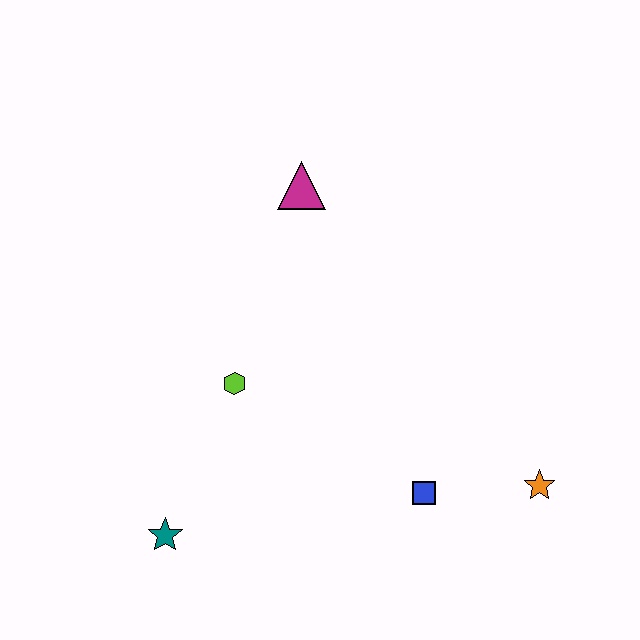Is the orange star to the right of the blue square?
Yes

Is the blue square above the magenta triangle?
No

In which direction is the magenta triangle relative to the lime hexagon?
The magenta triangle is above the lime hexagon.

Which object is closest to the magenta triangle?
The lime hexagon is closest to the magenta triangle.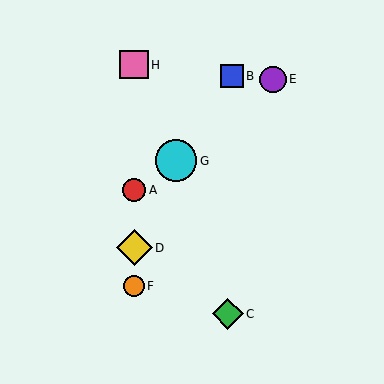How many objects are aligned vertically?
4 objects (A, D, F, H) are aligned vertically.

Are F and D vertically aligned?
Yes, both are at x≈134.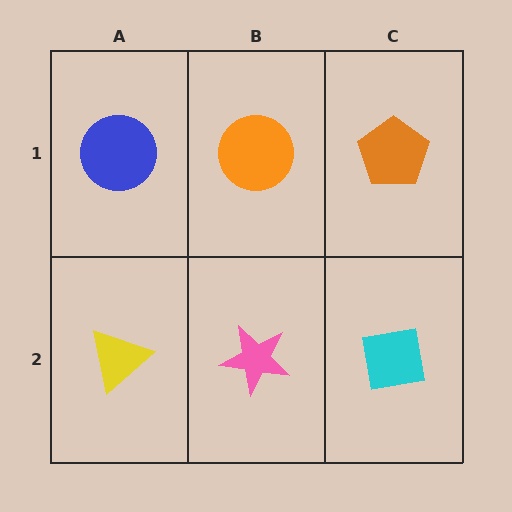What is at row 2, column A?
A yellow triangle.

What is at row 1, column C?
An orange pentagon.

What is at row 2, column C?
A cyan square.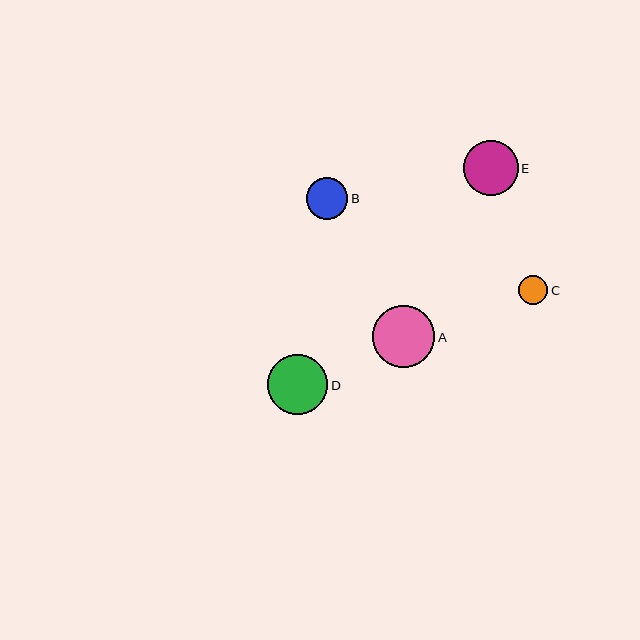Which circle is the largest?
Circle A is the largest with a size of approximately 62 pixels.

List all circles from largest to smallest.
From largest to smallest: A, D, E, B, C.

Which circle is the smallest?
Circle C is the smallest with a size of approximately 30 pixels.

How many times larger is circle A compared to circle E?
Circle A is approximately 1.1 times the size of circle E.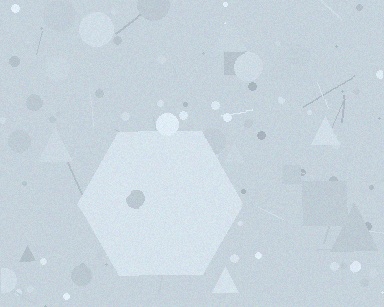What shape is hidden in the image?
A hexagon is hidden in the image.